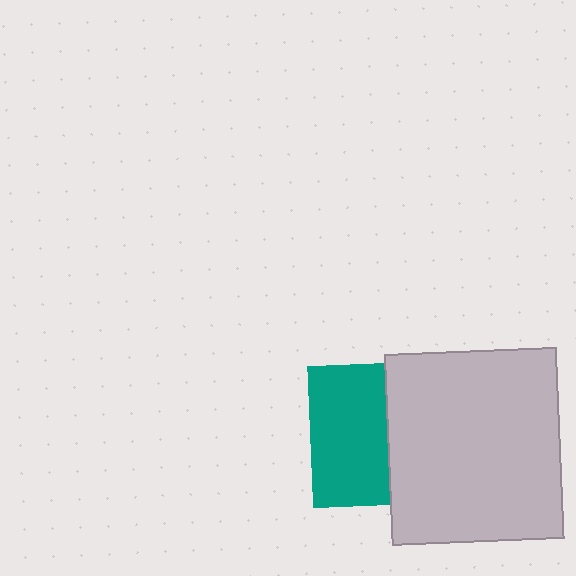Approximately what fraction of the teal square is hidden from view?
Roughly 46% of the teal square is hidden behind the light gray rectangle.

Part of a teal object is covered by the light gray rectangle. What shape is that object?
It is a square.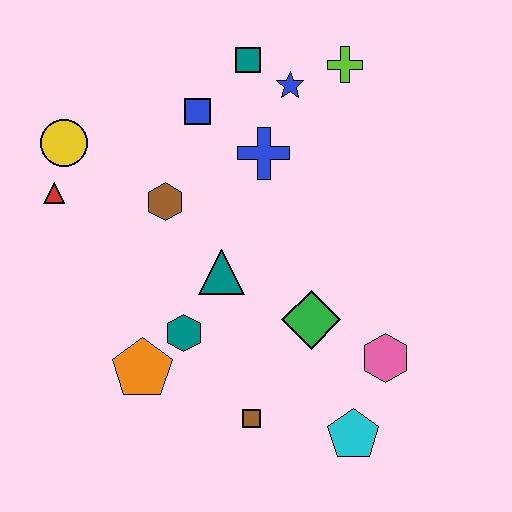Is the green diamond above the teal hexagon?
Yes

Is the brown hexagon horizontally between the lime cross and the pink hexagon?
No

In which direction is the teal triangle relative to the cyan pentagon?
The teal triangle is above the cyan pentagon.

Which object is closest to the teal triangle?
The teal hexagon is closest to the teal triangle.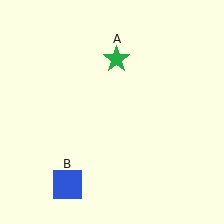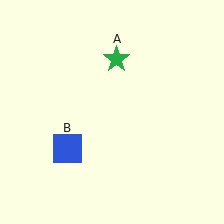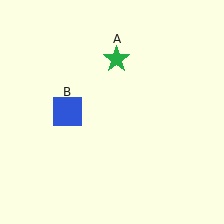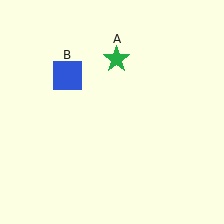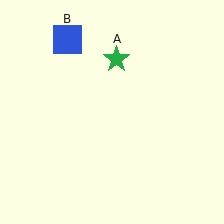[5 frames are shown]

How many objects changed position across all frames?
1 object changed position: blue square (object B).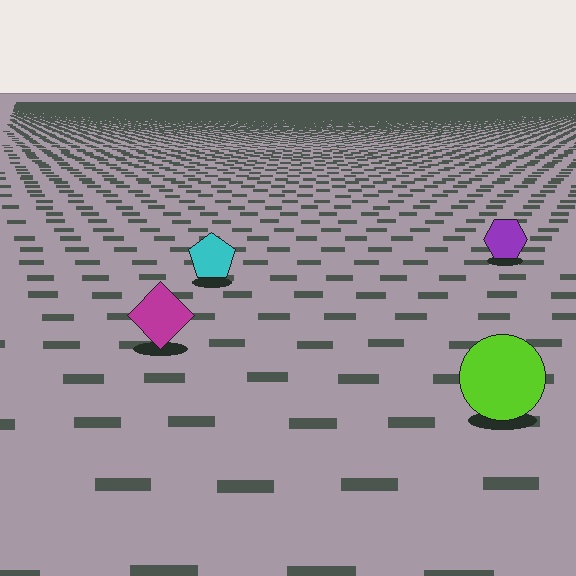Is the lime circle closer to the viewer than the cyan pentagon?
Yes. The lime circle is closer — you can tell from the texture gradient: the ground texture is coarser near it.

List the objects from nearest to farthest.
From nearest to farthest: the lime circle, the magenta diamond, the cyan pentagon, the purple hexagon.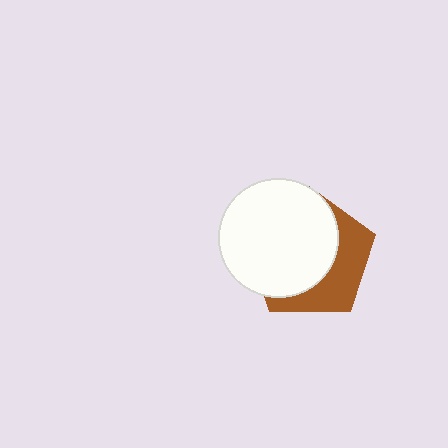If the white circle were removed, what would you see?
You would see the complete brown pentagon.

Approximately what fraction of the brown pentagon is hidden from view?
Roughly 63% of the brown pentagon is hidden behind the white circle.